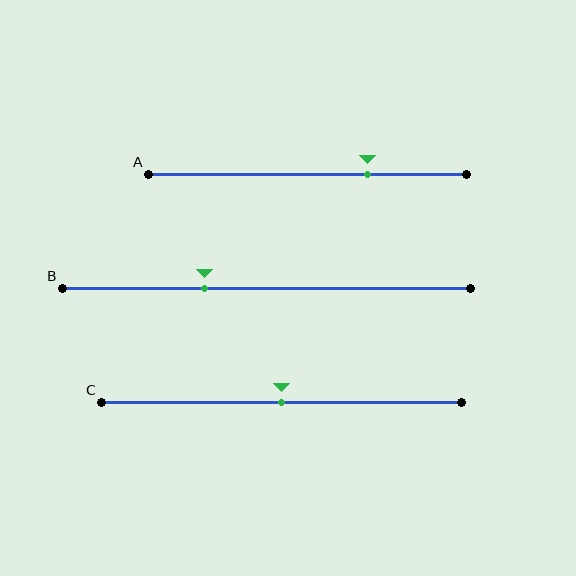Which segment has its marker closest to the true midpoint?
Segment C has its marker closest to the true midpoint.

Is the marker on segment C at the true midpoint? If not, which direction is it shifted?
Yes, the marker on segment C is at the true midpoint.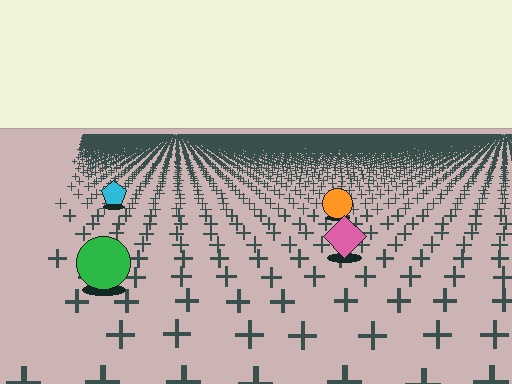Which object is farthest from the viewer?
The cyan pentagon is farthest from the viewer. It appears smaller and the ground texture around it is denser.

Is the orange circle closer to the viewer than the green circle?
No. The green circle is closer — you can tell from the texture gradient: the ground texture is coarser near it.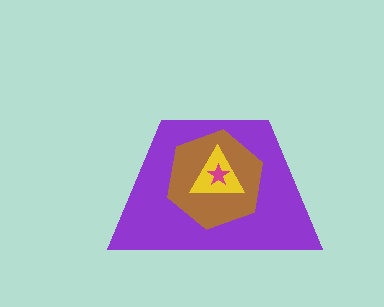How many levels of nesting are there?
4.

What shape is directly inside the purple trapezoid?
The brown hexagon.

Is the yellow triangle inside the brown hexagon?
Yes.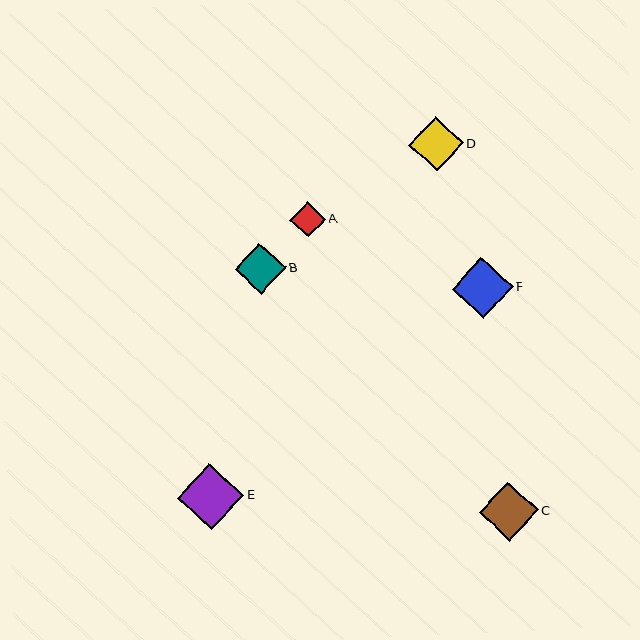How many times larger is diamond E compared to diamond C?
Diamond E is approximately 1.1 times the size of diamond C.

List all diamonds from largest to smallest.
From largest to smallest: E, F, C, D, B, A.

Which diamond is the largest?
Diamond E is the largest with a size of approximately 66 pixels.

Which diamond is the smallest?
Diamond A is the smallest with a size of approximately 36 pixels.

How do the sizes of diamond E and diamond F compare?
Diamond E and diamond F are approximately the same size.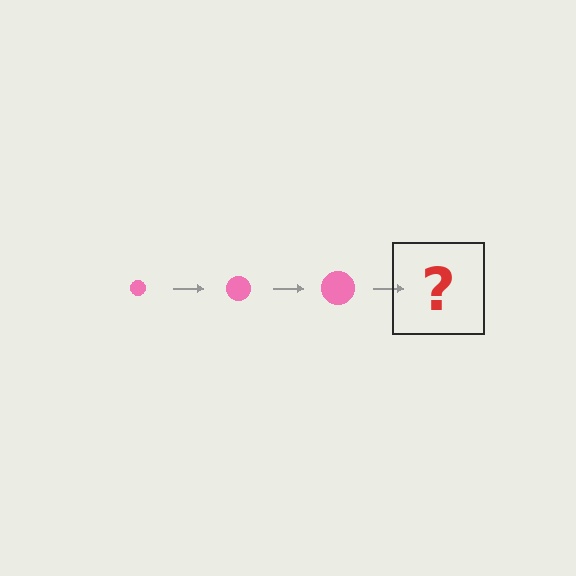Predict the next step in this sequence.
The next step is a pink circle, larger than the previous one.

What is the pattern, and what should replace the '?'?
The pattern is that the circle gets progressively larger each step. The '?' should be a pink circle, larger than the previous one.